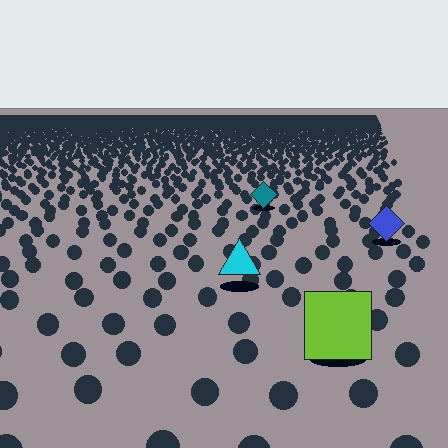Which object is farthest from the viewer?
The teal diamond is farthest from the viewer. It appears smaller and the ground texture around it is denser.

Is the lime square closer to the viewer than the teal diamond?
Yes. The lime square is closer — you can tell from the texture gradient: the ground texture is coarser near it.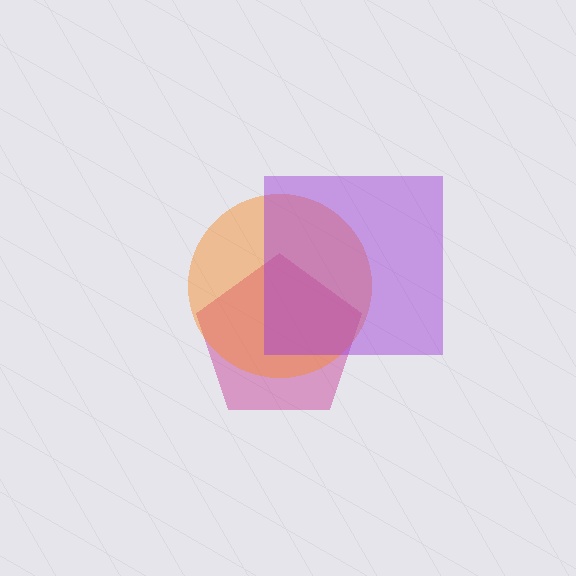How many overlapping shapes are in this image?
There are 3 overlapping shapes in the image.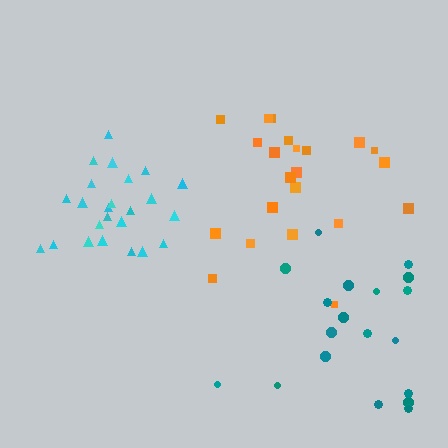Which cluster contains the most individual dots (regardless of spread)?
Cyan (24).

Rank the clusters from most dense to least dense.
cyan, orange, teal.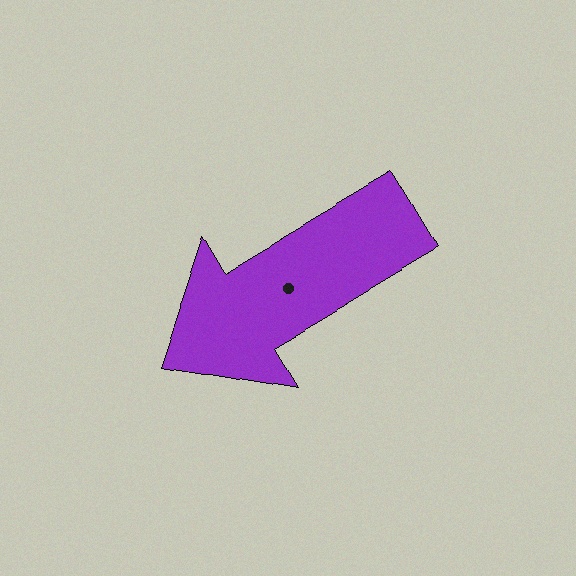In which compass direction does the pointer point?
Southwest.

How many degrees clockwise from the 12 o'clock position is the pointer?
Approximately 239 degrees.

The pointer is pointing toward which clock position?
Roughly 8 o'clock.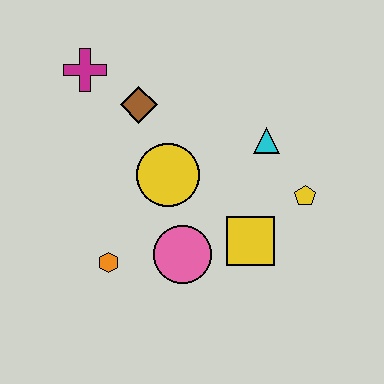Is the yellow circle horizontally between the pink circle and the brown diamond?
Yes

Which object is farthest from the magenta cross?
The yellow pentagon is farthest from the magenta cross.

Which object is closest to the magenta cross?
The brown diamond is closest to the magenta cross.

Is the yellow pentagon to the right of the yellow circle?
Yes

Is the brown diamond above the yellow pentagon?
Yes